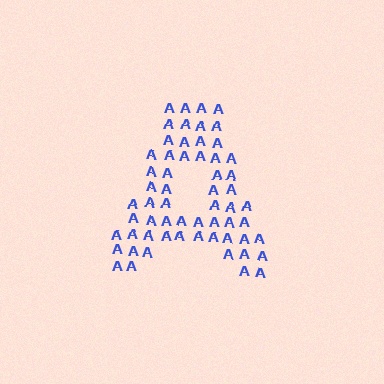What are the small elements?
The small elements are letter A's.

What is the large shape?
The large shape is the letter A.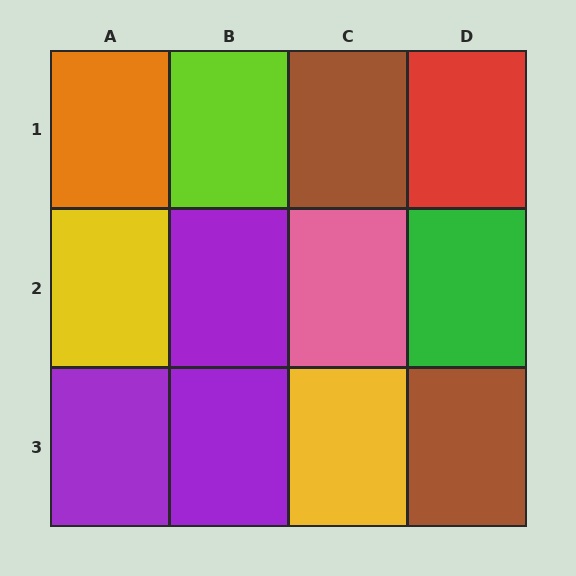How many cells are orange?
1 cell is orange.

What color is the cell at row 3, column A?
Purple.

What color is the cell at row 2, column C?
Pink.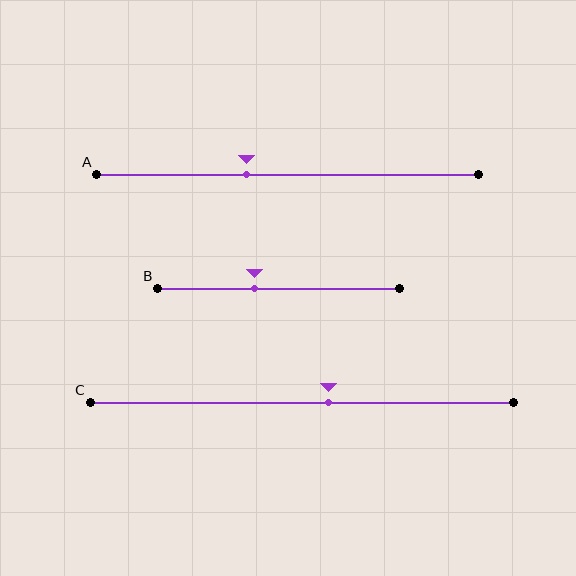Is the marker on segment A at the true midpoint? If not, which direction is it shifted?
No, the marker on segment A is shifted to the left by about 11% of the segment length.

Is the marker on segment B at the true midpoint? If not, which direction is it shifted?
No, the marker on segment B is shifted to the left by about 10% of the segment length.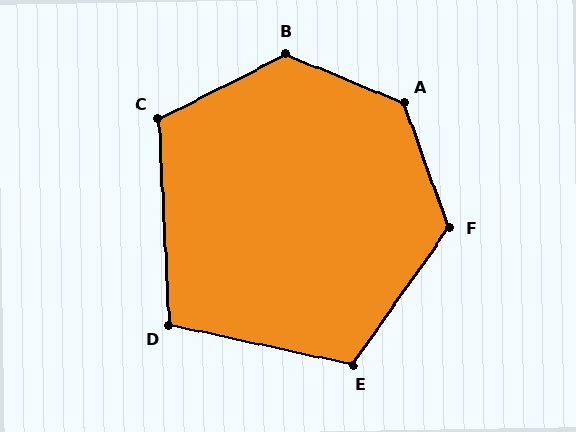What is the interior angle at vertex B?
Approximately 131 degrees (obtuse).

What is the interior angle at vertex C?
Approximately 114 degrees (obtuse).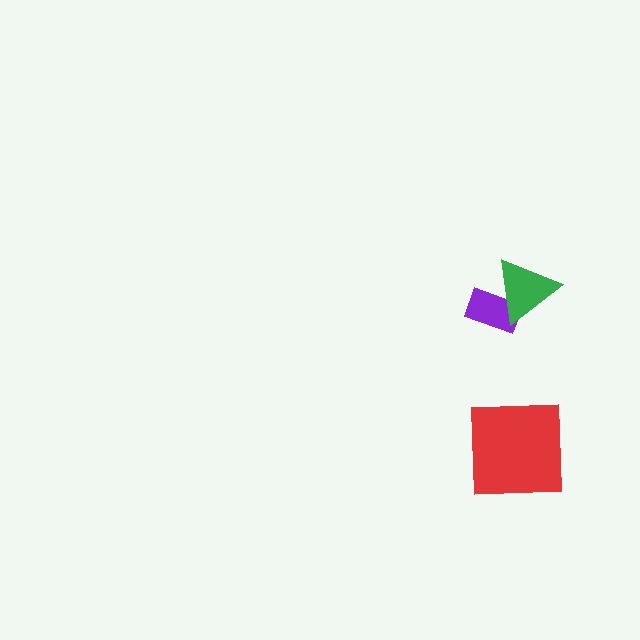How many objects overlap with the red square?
0 objects overlap with the red square.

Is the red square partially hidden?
No, no other shape covers it.